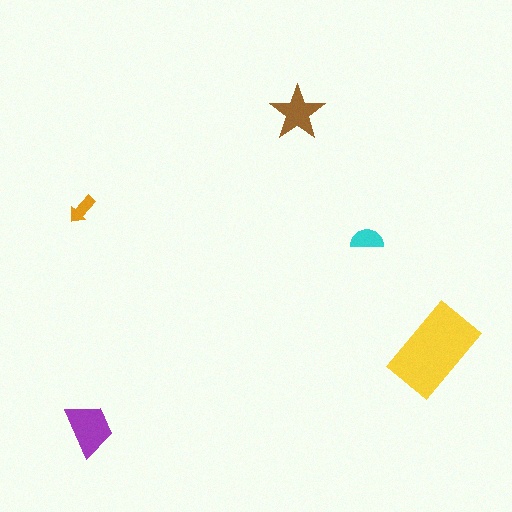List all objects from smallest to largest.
The orange arrow, the cyan semicircle, the brown star, the purple trapezoid, the yellow rectangle.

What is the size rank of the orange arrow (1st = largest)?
5th.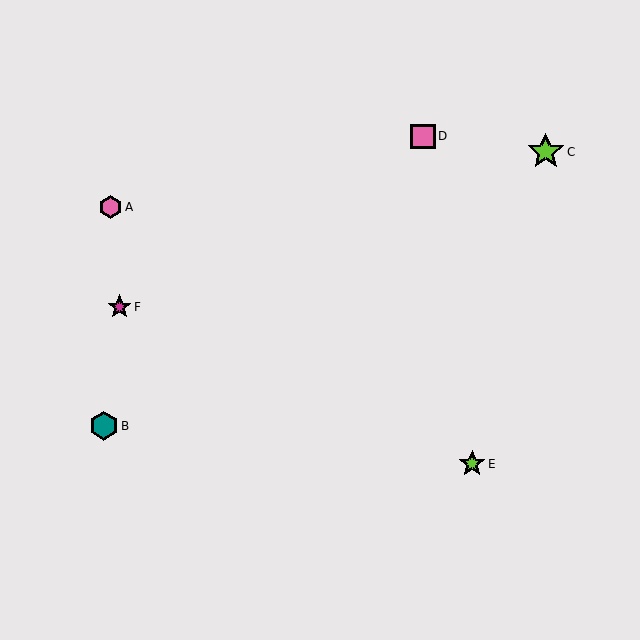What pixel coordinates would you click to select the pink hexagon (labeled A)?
Click at (111, 207) to select the pink hexagon A.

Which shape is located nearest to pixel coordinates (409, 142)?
The pink square (labeled D) at (423, 136) is nearest to that location.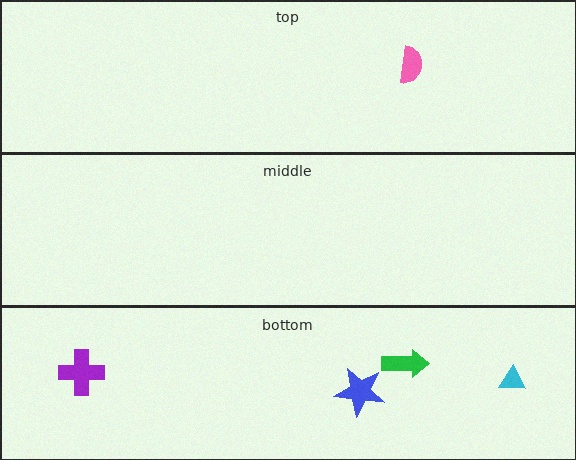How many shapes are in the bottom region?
4.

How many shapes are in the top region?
1.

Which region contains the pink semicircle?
The top region.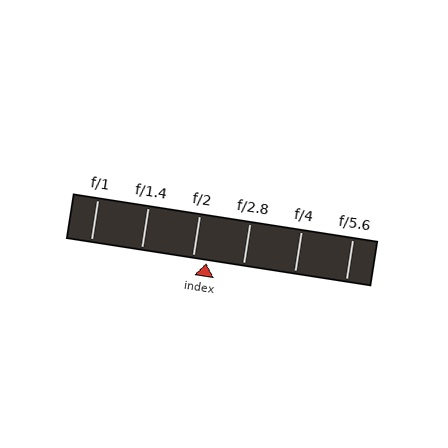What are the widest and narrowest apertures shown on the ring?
The widest aperture shown is f/1 and the narrowest is f/5.6.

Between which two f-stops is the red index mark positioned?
The index mark is between f/2 and f/2.8.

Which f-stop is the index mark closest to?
The index mark is closest to f/2.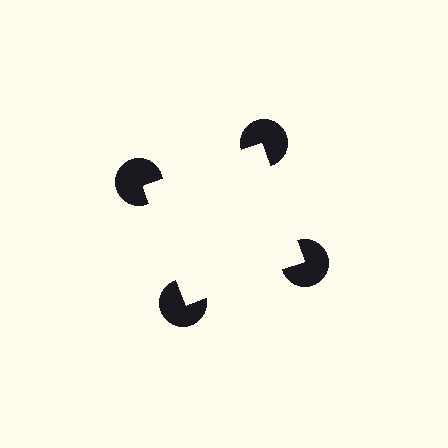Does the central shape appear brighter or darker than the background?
It typically appears slightly brighter than the background, even though no actual brightness change is drawn.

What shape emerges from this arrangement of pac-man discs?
An illusory square — its edges are inferred from the aligned wedge cuts in the pac-man discs, not physically drawn.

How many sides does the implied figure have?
4 sides.